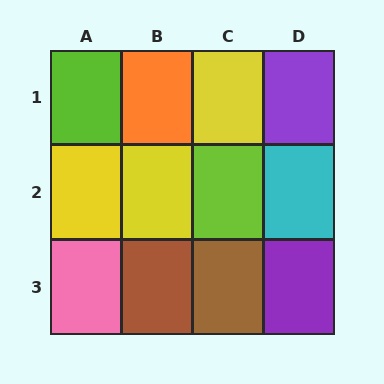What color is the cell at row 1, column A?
Lime.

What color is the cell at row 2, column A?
Yellow.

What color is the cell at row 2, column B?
Yellow.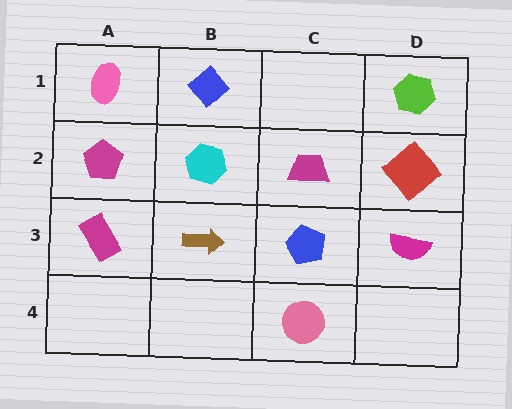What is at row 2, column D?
A red diamond.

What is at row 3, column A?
A magenta rectangle.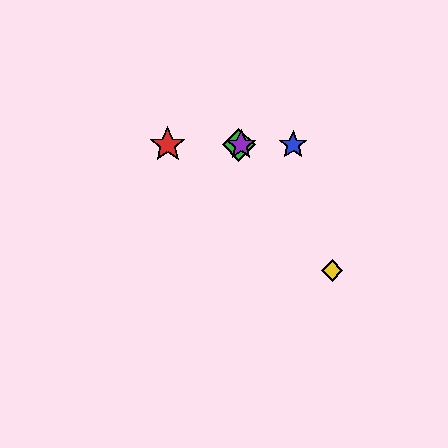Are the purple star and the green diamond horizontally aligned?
Yes, both are at y≈145.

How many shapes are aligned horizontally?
4 shapes (the red star, the blue star, the green diamond, the purple star) are aligned horizontally.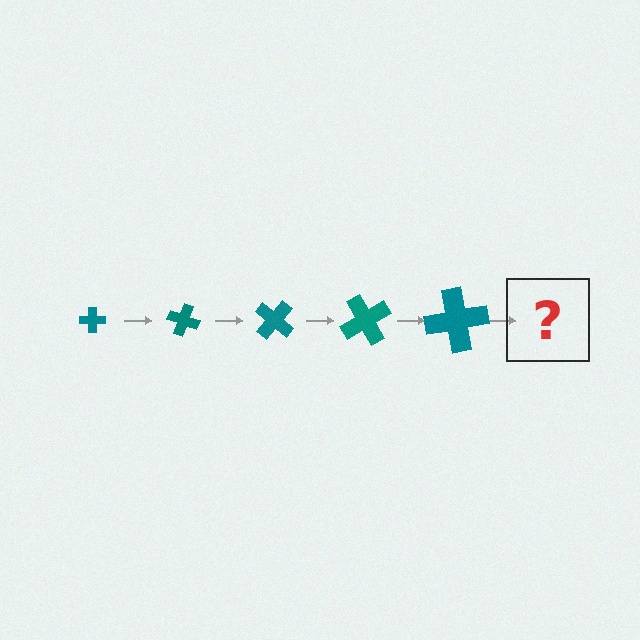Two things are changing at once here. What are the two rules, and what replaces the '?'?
The two rules are that the cross grows larger each step and it rotates 20 degrees each step. The '?' should be a cross, larger than the previous one and rotated 100 degrees from the start.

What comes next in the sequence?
The next element should be a cross, larger than the previous one and rotated 100 degrees from the start.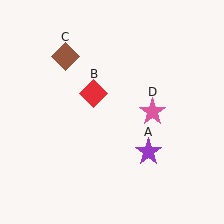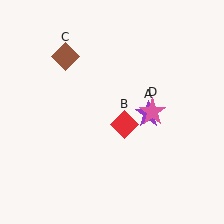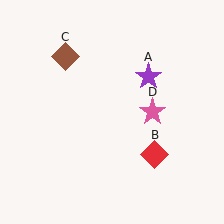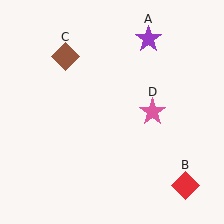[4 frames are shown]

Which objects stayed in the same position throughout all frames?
Brown diamond (object C) and pink star (object D) remained stationary.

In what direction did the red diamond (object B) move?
The red diamond (object B) moved down and to the right.